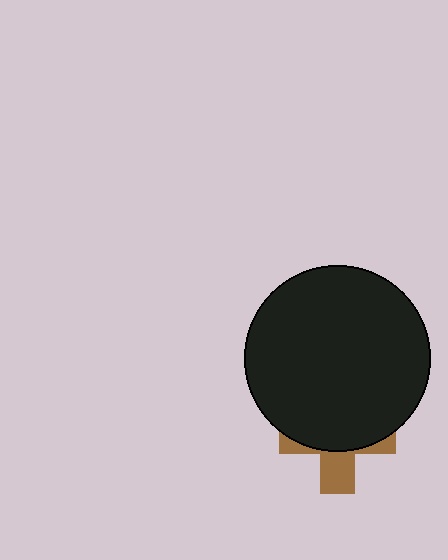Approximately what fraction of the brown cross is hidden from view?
Roughly 66% of the brown cross is hidden behind the black circle.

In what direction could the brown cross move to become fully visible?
The brown cross could move down. That would shift it out from behind the black circle entirely.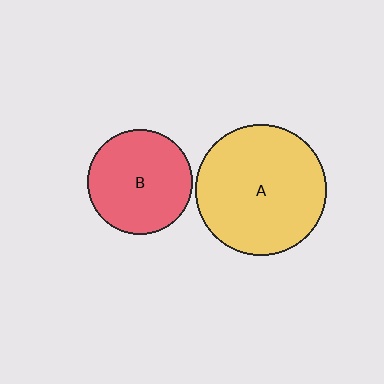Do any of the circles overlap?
No, none of the circles overlap.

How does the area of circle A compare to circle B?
Approximately 1.6 times.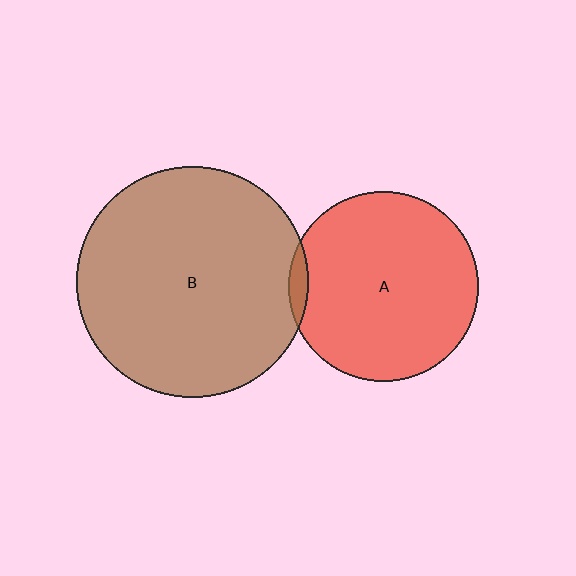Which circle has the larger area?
Circle B (brown).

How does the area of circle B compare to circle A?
Approximately 1.5 times.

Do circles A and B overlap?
Yes.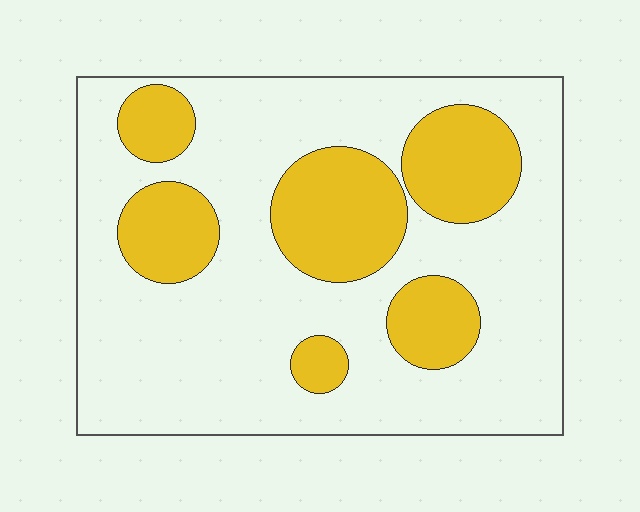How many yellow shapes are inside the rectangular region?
6.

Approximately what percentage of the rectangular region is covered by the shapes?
Approximately 30%.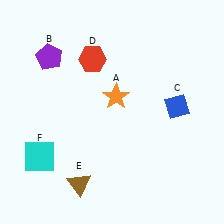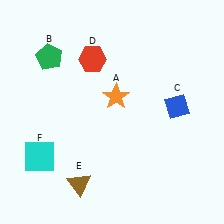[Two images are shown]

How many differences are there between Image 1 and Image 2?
There is 1 difference between the two images.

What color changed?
The pentagon (B) changed from purple in Image 1 to green in Image 2.